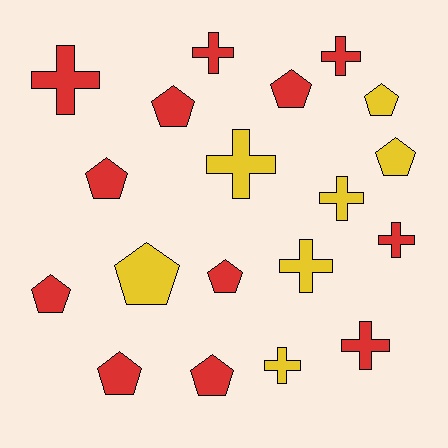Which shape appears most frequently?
Pentagon, with 10 objects.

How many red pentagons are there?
There are 7 red pentagons.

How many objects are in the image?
There are 19 objects.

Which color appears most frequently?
Red, with 12 objects.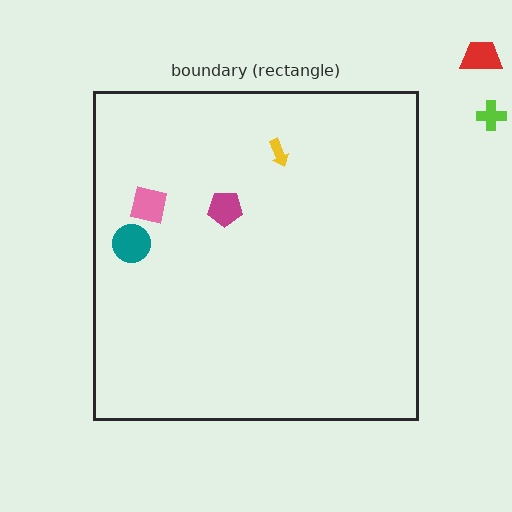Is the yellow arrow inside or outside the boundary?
Inside.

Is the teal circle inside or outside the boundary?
Inside.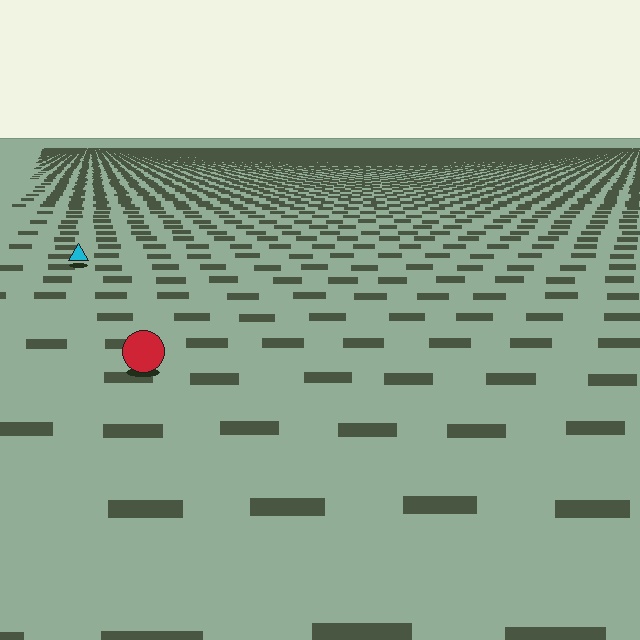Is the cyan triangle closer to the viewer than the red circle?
No. The red circle is closer — you can tell from the texture gradient: the ground texture is coarser near it.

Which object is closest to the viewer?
The red circle is closest. The texture marks near it are larger and more spread out.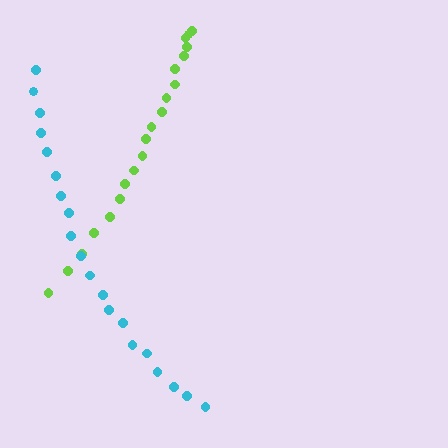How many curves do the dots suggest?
There are 2 distinct paths.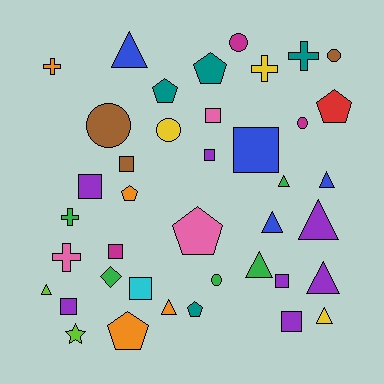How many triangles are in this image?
There are 10 triangles.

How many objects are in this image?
There are 40 objects.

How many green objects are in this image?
There are 5 green objects.